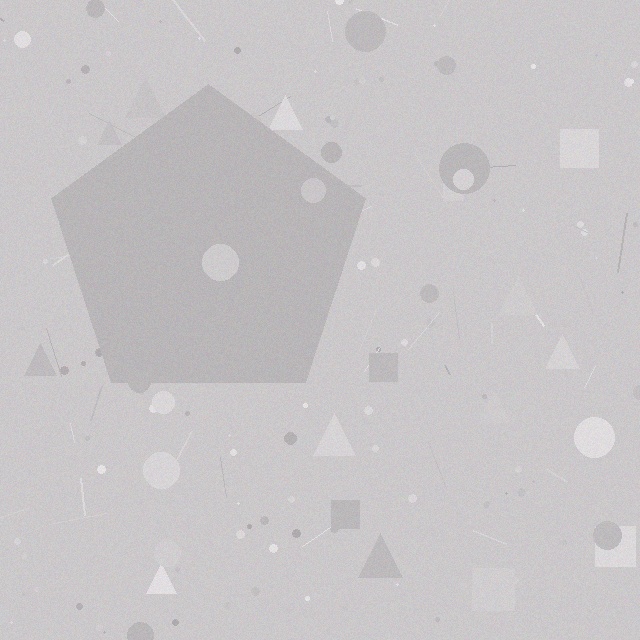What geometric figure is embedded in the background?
A pentagon is embedded in the background.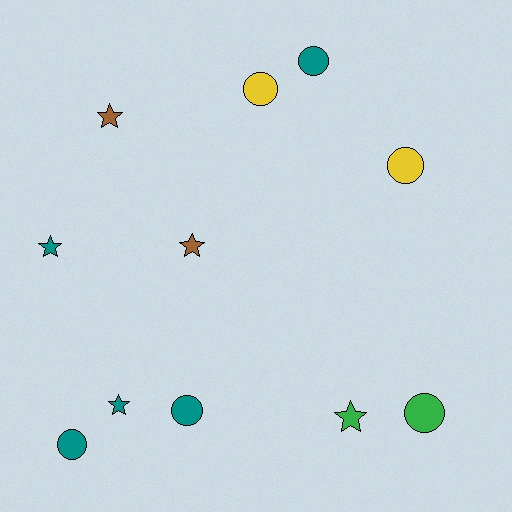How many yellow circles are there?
There are 2 yellow circles.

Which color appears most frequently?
Teal, with 5 objects.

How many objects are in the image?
There are 11 objects.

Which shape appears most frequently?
Circle, with 6 objects.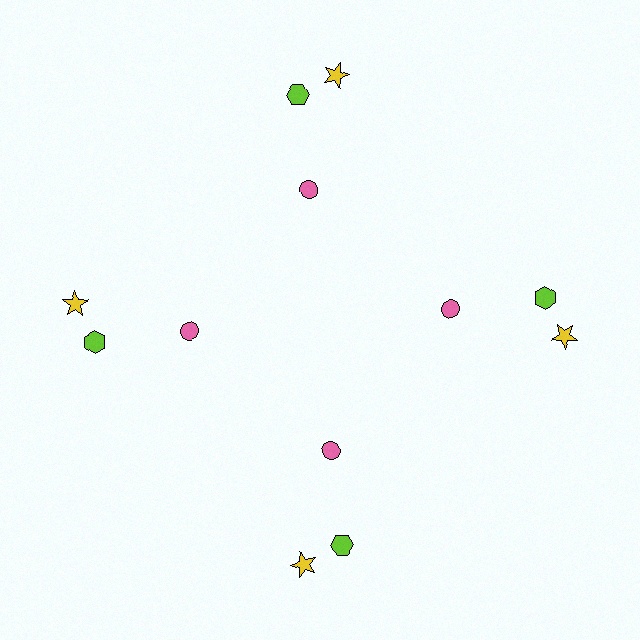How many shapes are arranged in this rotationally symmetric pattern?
There are 12 shapes, arranged in 4 groups of 3.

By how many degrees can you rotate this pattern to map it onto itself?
The pattern maps onto itself every 90 degrees of rotation.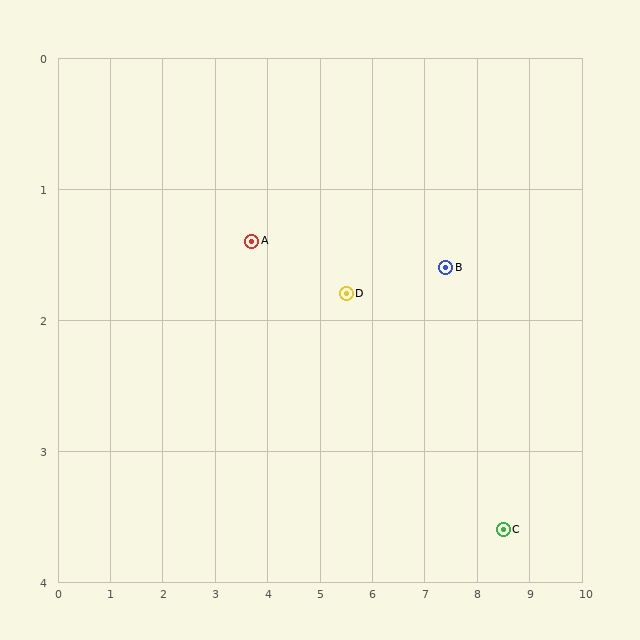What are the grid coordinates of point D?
Point D is at approximately (5.5, 1.8).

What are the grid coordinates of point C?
Point C is at approximately (8.5, 3.6).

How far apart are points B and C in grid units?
Points B and C are about 2.3 grid units apart.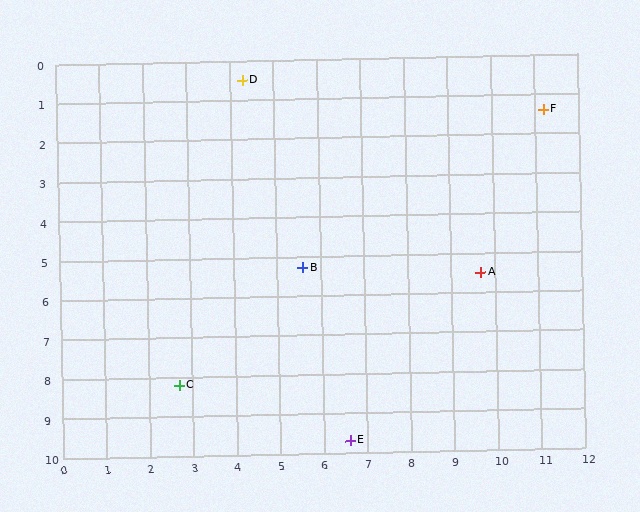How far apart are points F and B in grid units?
Points F and B are about 6.8 grid units apart.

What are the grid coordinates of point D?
Point D is at approximately (4.3, 0.5).